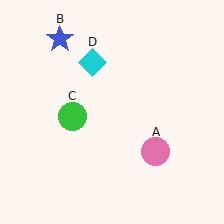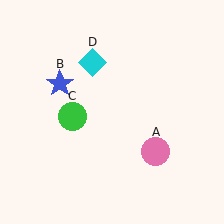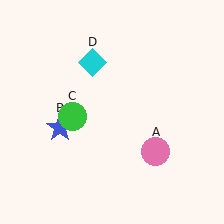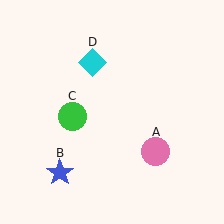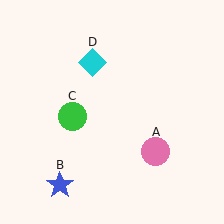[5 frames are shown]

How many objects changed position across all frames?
1 object changed position: blue star (object B).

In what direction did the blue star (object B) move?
The blue star (object B) moved down.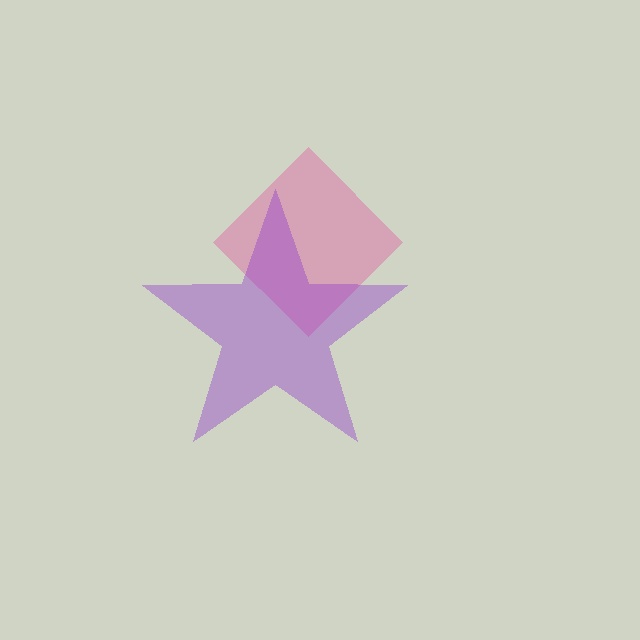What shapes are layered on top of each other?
The layered shapes are: a pink diamond, a purple star.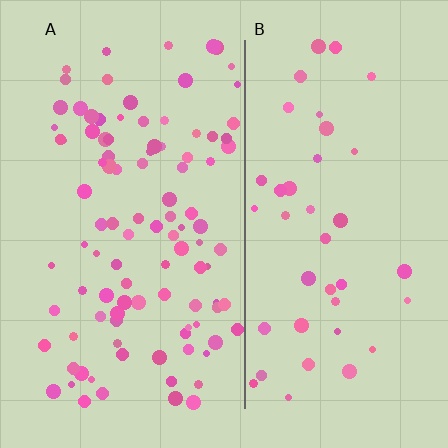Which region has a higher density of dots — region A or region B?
A (the left).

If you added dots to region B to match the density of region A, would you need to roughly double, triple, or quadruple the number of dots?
Approximately double.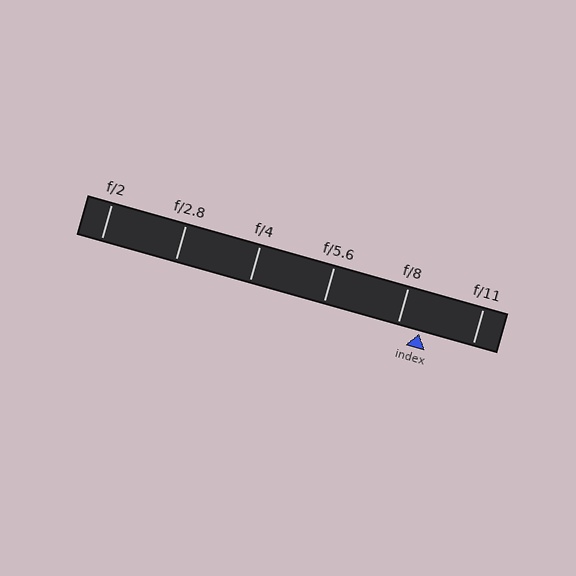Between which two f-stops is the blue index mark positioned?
The index mark is between f/8 and f/11.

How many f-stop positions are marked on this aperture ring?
There are 6 f-stop positions marked.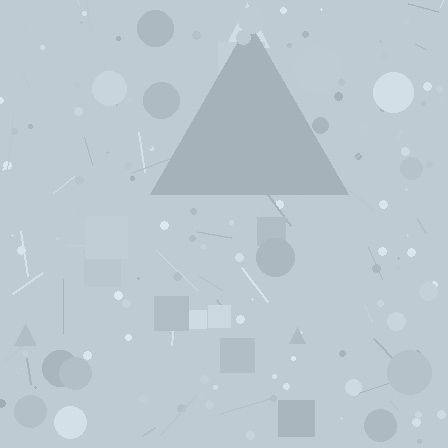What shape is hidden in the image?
A triangle is hidden in the image.